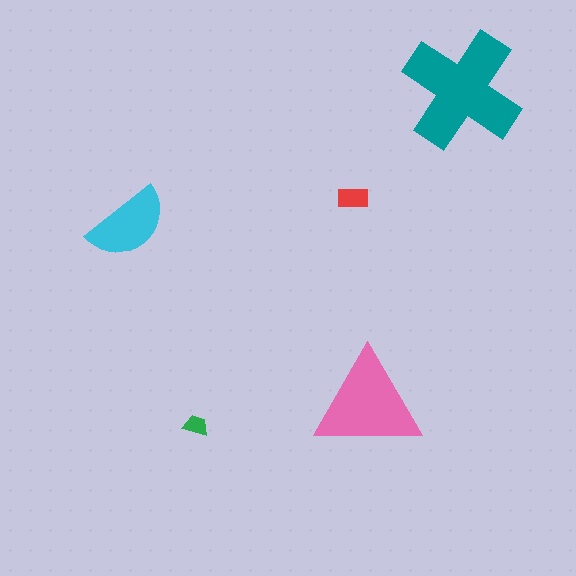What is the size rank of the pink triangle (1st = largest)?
2nd.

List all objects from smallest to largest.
The green trapezoid, the red rectangle, the cyan semicircle, the pink triangle, the teal cross.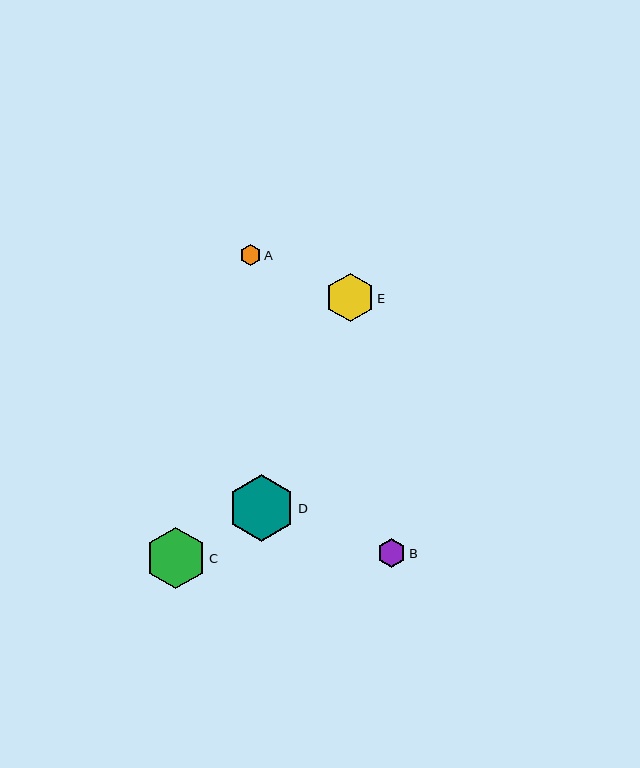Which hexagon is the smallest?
Hexagon A is the smallest with a size of approximately 21 pixels.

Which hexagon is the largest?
Hexagon D is the largest with a size of approximately 67 pixels.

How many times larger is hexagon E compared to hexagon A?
Hexagon E is approximately 2.3 times the size of hexagon A.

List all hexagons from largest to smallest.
From largest to smallest: D, C, E, B, A.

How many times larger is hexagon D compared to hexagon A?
Hexagon D is approximately 3.2 times the size of hexagon A.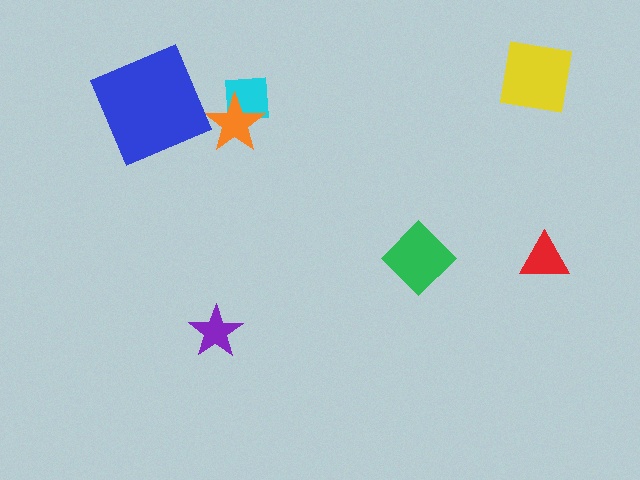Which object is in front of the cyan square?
The orange star is in front of the cyan square.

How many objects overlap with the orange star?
1 object overlaps with the orange star.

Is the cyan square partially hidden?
Yes, it is partially covered by another shape.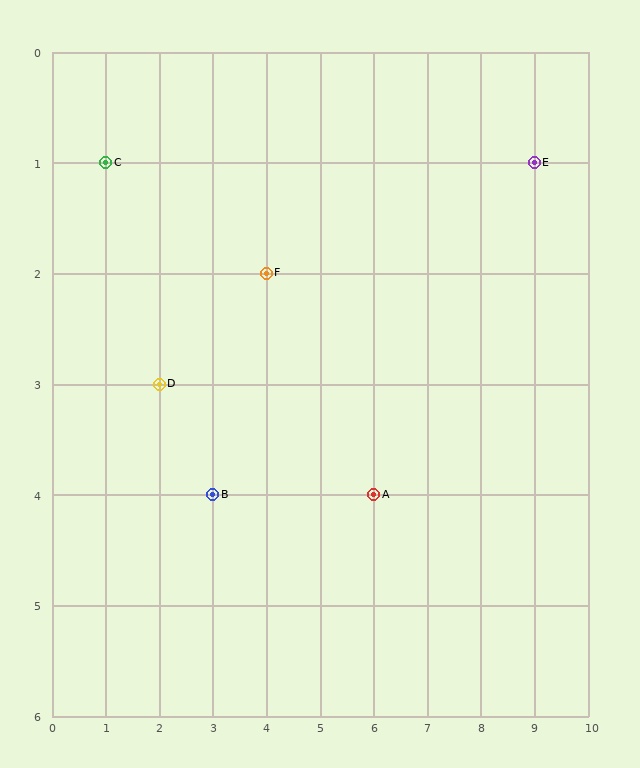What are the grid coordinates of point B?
Point B is at grid coordinates (3, 4).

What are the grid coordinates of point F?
Point F is at grid coordinates (4, 2).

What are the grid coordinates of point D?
Point D is at grid coordinates (2, 3).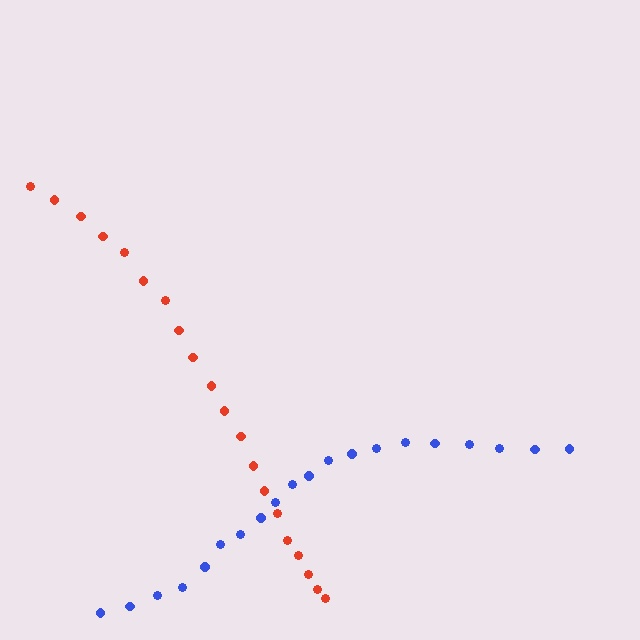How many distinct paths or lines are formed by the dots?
There are 2 distinct paths.